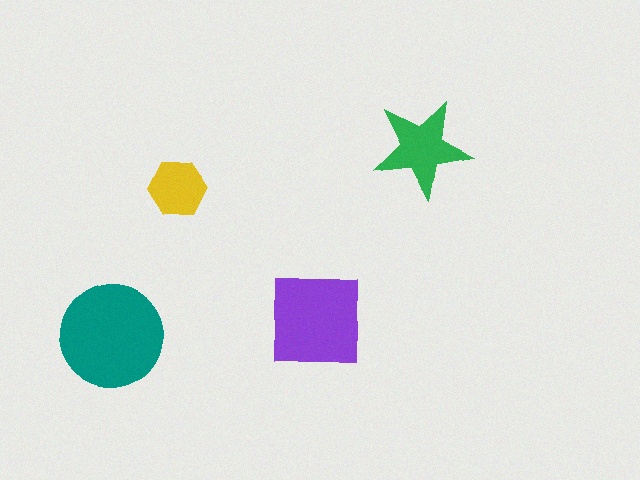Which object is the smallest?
The yellow hexagon.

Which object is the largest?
The teal circle.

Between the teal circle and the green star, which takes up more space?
The teal circle.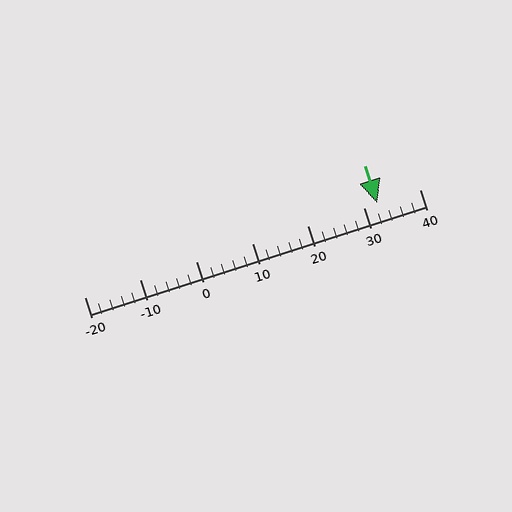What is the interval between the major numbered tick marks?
The major tick marks are spaced 10 units apart.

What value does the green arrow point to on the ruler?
The green arrow points to approximately 32.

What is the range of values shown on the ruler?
The ruler shows values from -20 to 40.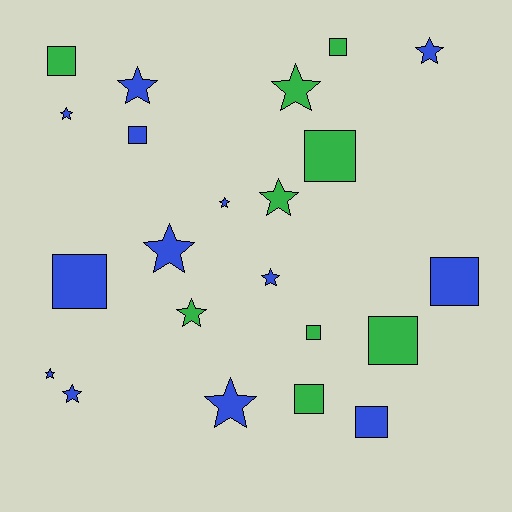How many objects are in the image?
There are 22 objects.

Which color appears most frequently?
Blue, with 13 objects.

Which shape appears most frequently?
Star, with 12 objects.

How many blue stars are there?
There are 9 blue stars.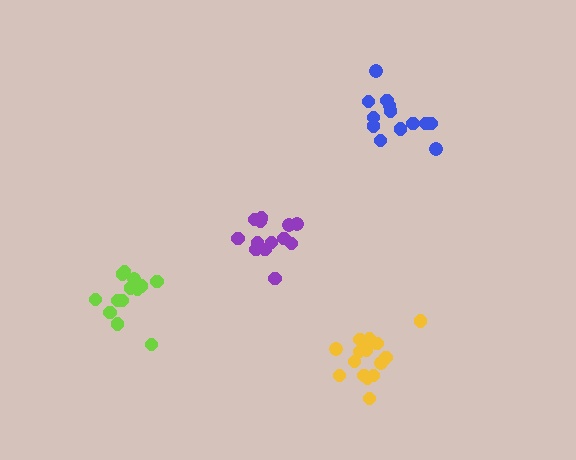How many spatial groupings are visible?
There are 4 spatial groupings.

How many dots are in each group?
Group 1: 16 dots, Group 2: 13 dots, Group 3: 13 dots, Group 4: 13 dots (55 total).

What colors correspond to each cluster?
The clusters are colored: yellow, lime, blue, purple.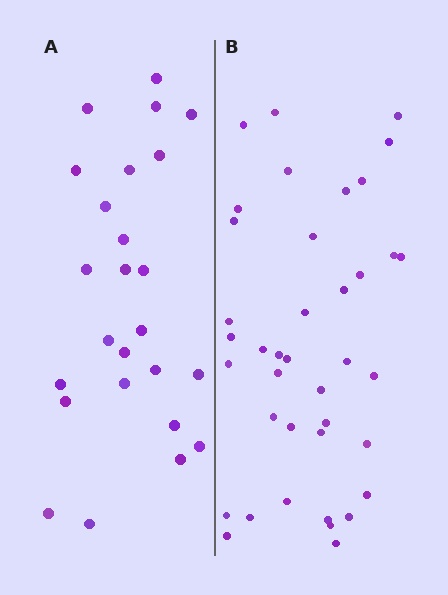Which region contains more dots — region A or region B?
Region B (the right region) has more dots.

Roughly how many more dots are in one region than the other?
Region B has approximately 15 more dots than region A.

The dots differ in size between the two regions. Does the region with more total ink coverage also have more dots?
No. Region A has more total ink coverage because its dots are larger, but region B actually contains more individual dots. Total area can be misleading — the number of items is what matters here.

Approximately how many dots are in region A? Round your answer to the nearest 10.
About 20 dots. (The exact count is 25, which rounds to 20.)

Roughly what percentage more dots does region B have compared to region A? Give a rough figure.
About 55% more.